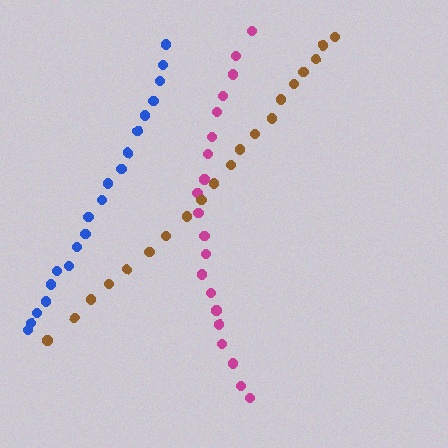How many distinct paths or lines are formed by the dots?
There are 3 distinct paths.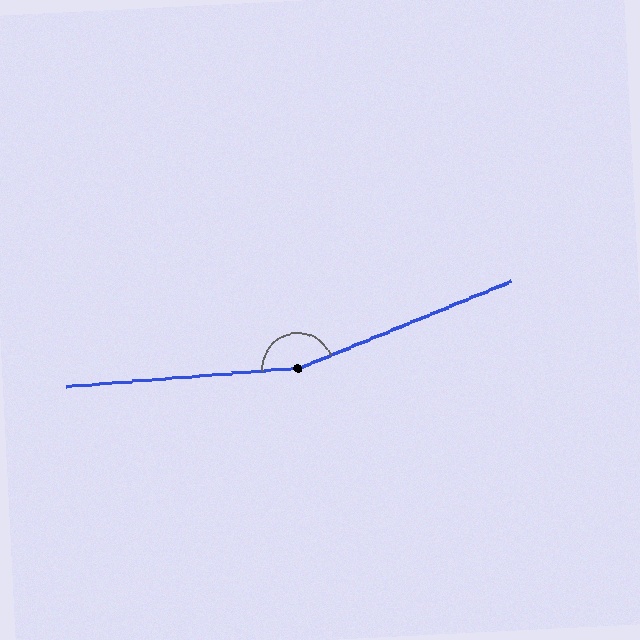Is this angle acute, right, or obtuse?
It is obtuse.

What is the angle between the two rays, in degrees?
Approximately 162 degrees.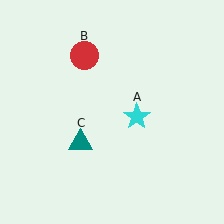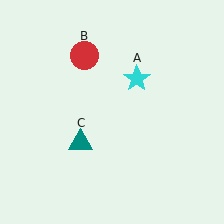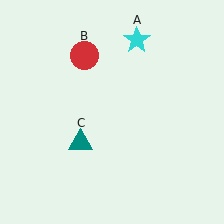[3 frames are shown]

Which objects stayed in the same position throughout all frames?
Red circle (object B) and teal triangle (object C) remained stationary.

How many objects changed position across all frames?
1 object changed position: cyan star (object A).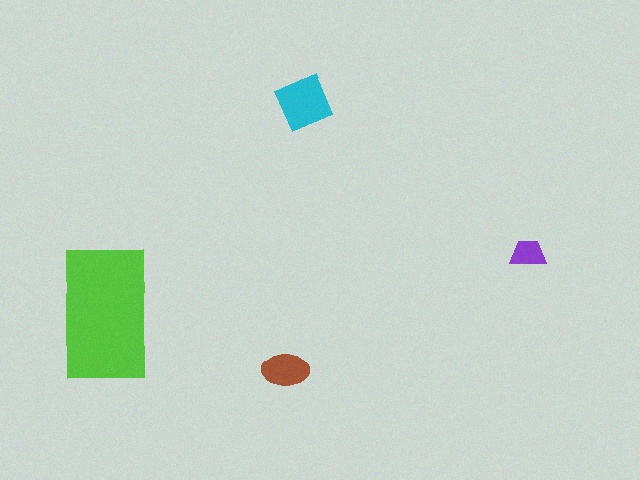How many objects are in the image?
There are 4 objects in the image.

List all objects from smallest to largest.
The purple trapezoid, the brown ellipse, the cyan diamond, the lime rectangle.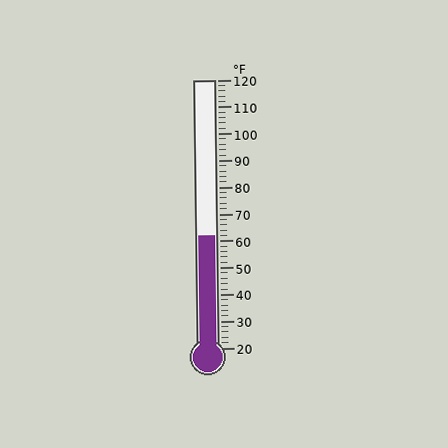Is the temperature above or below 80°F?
The temperature is below 80°F.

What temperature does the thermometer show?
The thermometer shows approximately 62°F.